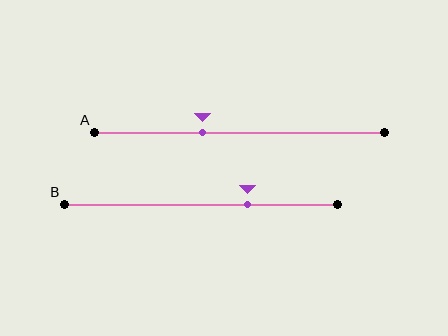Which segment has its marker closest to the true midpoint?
Segment A has its marker closest to the true midpoint.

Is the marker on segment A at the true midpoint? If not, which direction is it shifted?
No, the marker on segment A is shifted to the left by about 13% of the segment length.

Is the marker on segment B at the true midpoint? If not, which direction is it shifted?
No, the marker on segment B is shifted to the right by about 17% of the segment length.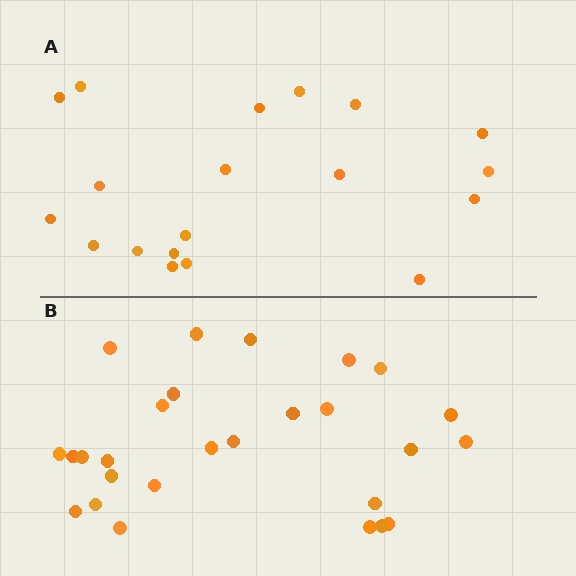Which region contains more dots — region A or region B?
Region B (the bottom region) has more dots.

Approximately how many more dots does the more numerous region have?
Region B has roughly 8 or so more dots than region A.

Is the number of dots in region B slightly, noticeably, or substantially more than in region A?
Region B has noticeably more, but not dramatically so. The ratio is roughly 1.4 to 1.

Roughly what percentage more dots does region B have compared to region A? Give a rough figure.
About 40% more.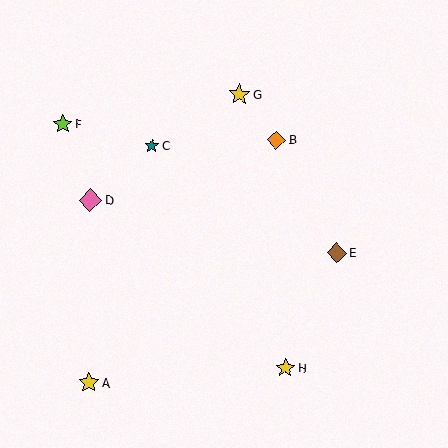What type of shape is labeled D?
Shape D is a pink diamond.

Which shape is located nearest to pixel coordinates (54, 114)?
The lime star (labeled F) at (63, 124) is nearest to that location.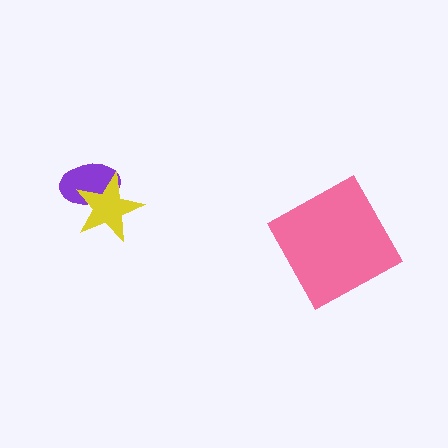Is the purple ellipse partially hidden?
Yes, it is partially covered by another shape.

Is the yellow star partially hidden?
No, no other shape covers it.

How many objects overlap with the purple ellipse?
1 object overlaps with the purple ellipse.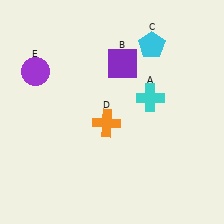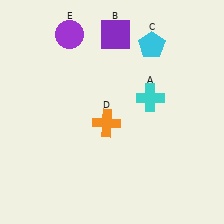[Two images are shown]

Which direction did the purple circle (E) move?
The purple circle (E) moved up.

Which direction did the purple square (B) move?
The purple square (B) moved up.